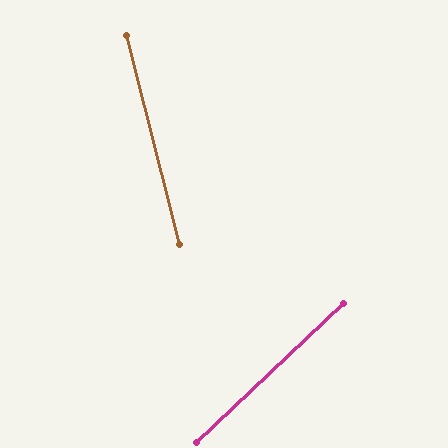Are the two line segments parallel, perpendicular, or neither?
Neither parallel nor perpendicular — they differ by about 61°.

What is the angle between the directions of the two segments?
Approximately 61 degrees.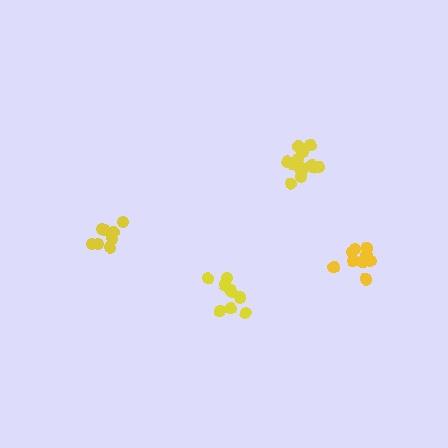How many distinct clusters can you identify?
There are 4 distinct clusters.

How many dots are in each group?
Group 1: 9 dots, Group 2: 14 dots, Group 3: 10 dots, Group 4: 10 dots (43 total).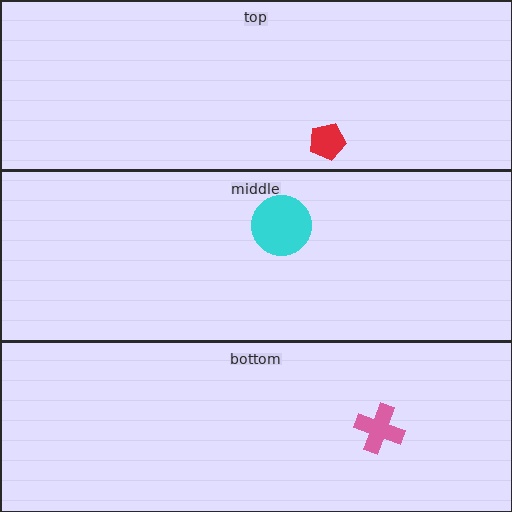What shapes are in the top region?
The red pentagon.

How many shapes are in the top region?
1.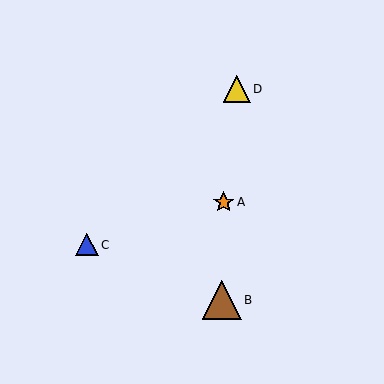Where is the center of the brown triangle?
The center of the brown triangle is at (222, 300).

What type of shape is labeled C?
Shape C is a blue triangle.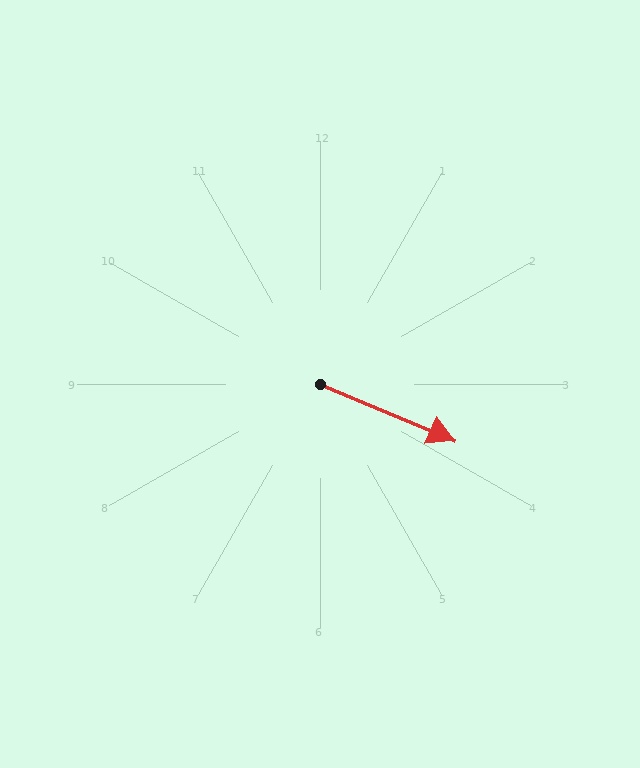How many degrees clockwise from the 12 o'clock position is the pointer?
Approximately 113 degrees.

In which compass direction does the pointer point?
Southeast.